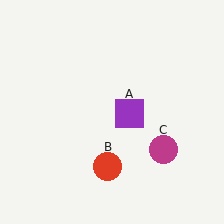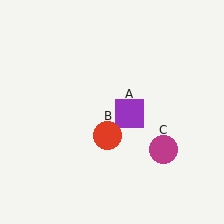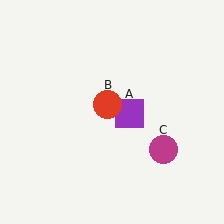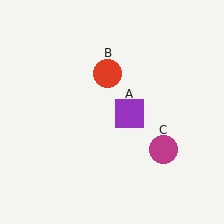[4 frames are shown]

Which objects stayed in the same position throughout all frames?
Purple square (object A) and magenta circle (object C) remained stationary.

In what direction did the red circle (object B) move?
The red circle (object B) moved up.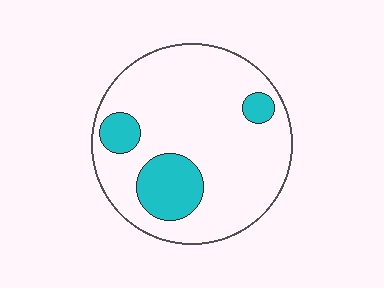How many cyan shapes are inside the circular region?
3.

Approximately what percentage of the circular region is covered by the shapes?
Approximately 20%.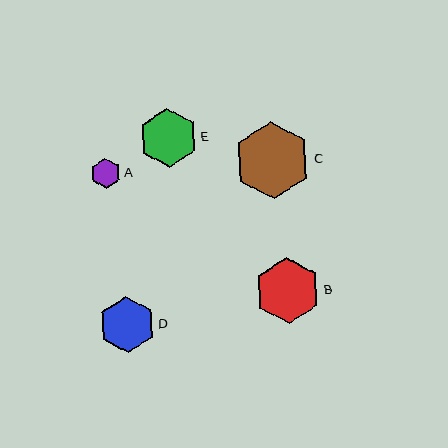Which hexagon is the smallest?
Hexagon A is the smallest with a size of approximately 30 pixels.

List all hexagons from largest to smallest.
From largest to smallest: C, B, E, D, A.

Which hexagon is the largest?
Hexagon C is the largest with a size of approximately 77 pixels.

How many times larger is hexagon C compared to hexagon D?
Hexagon C is approximately 1.4 times the size of hexagon D.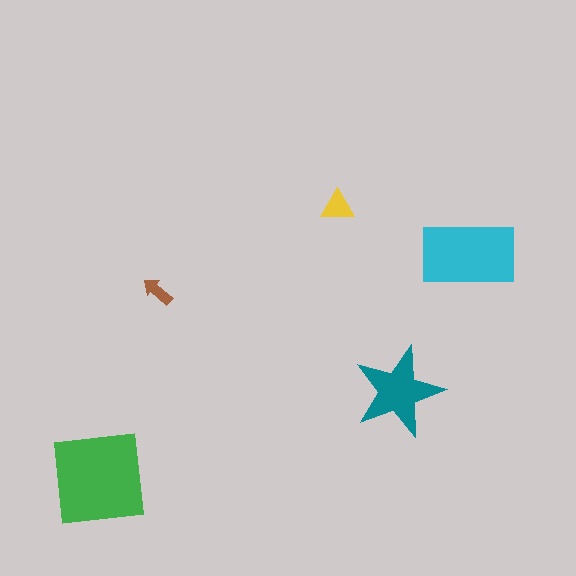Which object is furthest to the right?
The cyan rectangle is rightmost.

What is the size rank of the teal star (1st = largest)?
3rd.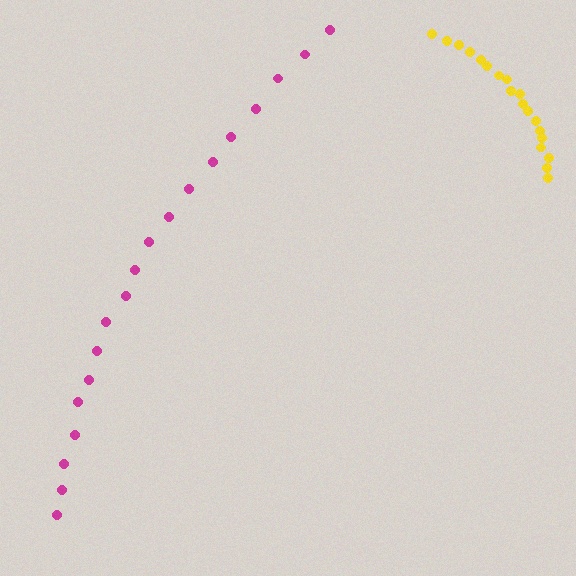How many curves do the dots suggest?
There are 2 distinct paths.